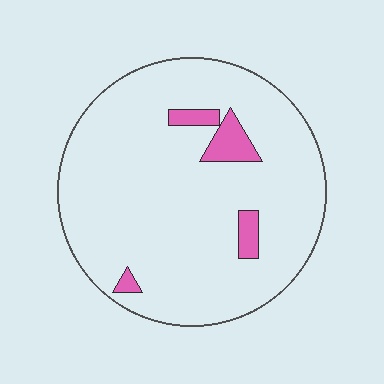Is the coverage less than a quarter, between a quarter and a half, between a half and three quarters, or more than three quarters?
Less than a quarter.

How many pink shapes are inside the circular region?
4.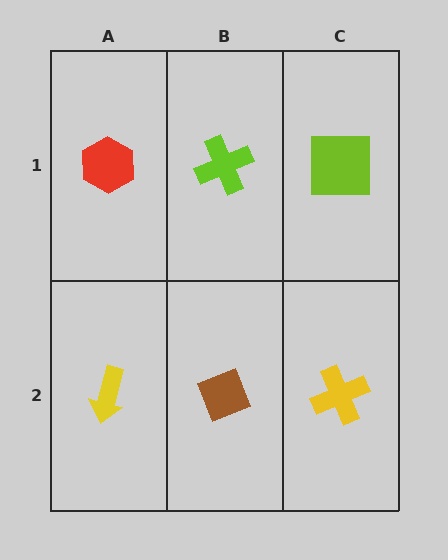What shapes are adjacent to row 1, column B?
A brown diamond (row 2, column B), a red hexagon (row 1, column A), a lime square (row 1, column C).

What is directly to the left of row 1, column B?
A red hexagon.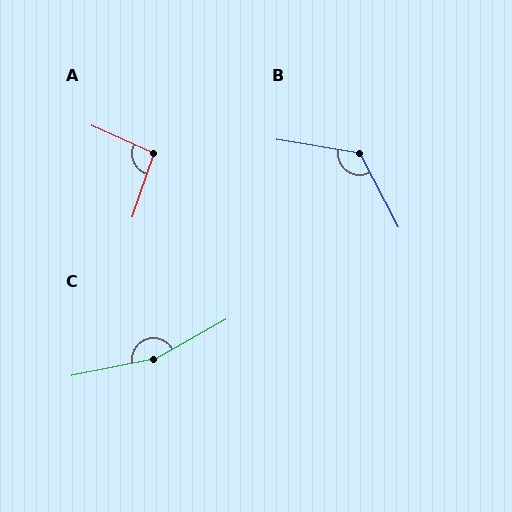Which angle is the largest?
C, at approximately 162 degrees.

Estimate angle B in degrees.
Approximately 127 degrees.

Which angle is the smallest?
A, at approximately 95 degrees.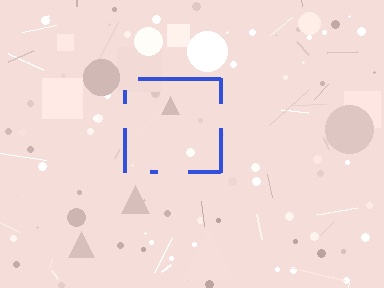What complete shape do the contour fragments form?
The contour fragments form a square.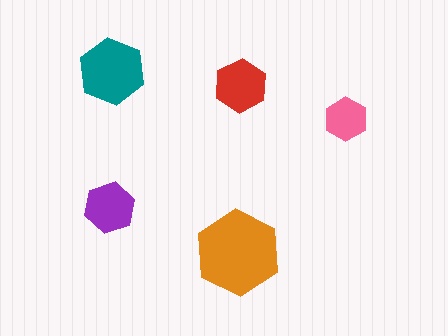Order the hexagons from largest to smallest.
the orange one, the teal one, the red one, the purple one, the pink one.